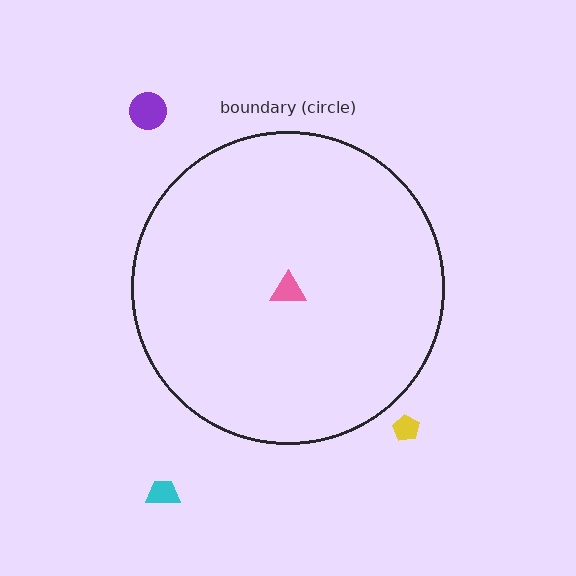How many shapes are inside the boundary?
1 inside, 3 outside.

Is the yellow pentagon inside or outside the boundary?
Outside.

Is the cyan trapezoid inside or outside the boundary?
Outside.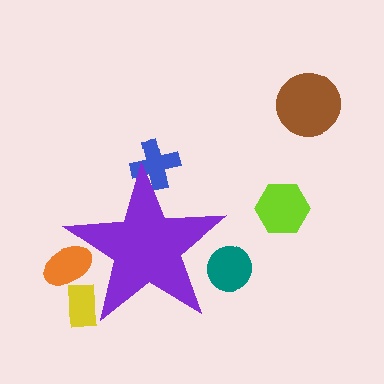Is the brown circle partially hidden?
No, the brown circle is fully visible.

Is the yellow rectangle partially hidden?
Yes, the yellow rectangle is partially hidden behind the purple star.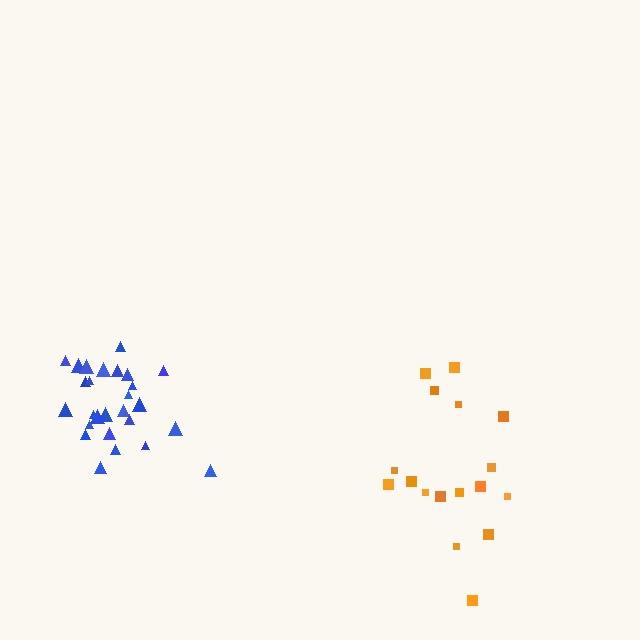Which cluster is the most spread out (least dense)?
Orange.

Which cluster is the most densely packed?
Blue.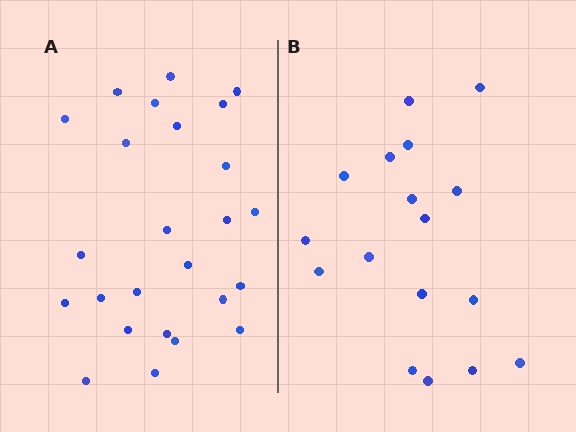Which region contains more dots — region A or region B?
Region A (the left region) has more dots.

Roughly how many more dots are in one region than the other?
Region A has roughly 8 or so more dots than region B.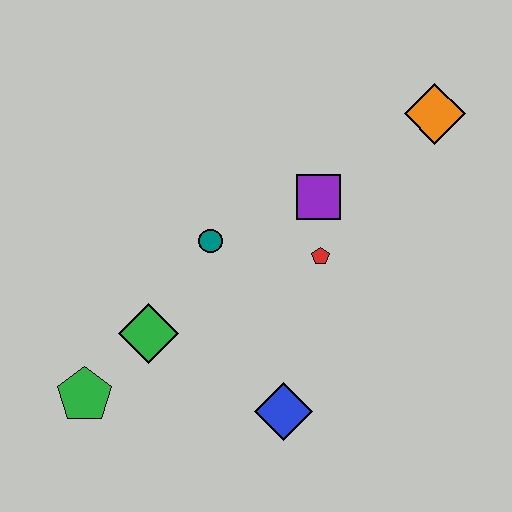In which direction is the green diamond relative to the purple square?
The green diamond is to the left of the purple square.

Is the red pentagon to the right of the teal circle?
Yes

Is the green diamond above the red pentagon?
No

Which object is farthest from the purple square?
The green pentagon is farthest from the purple square.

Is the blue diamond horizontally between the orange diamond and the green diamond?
Yes